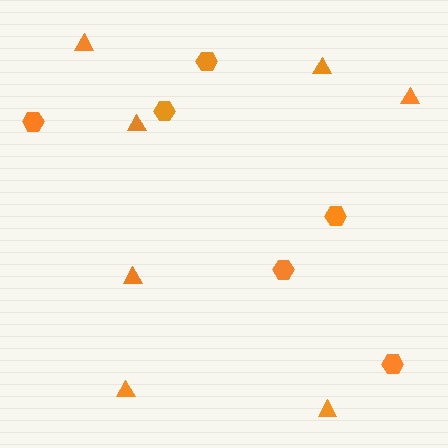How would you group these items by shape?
There are 2 groups: one group of triangles (7) and one group of hexagons (6).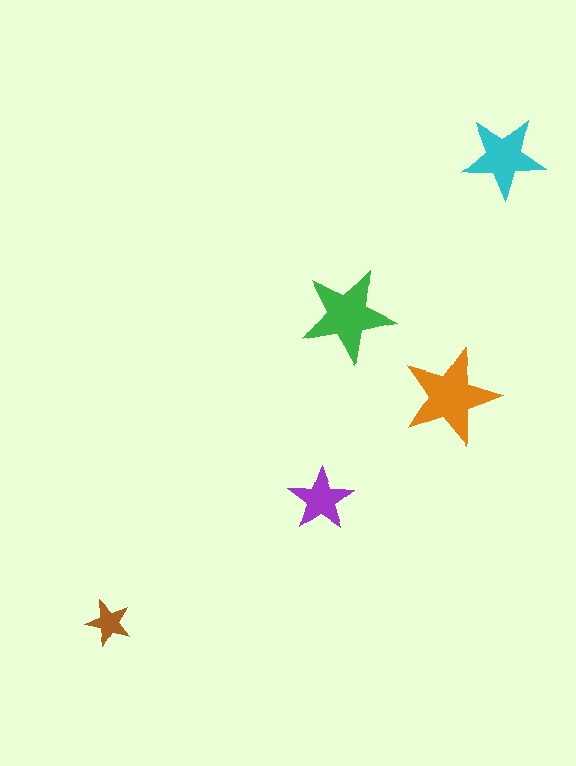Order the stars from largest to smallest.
the orange one, the green one, the cyan one, the purple one, the brown one.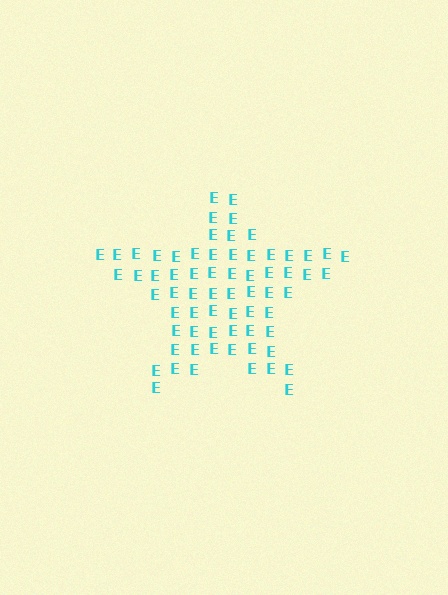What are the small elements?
The small elements are letter E's.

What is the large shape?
The large shape is a star.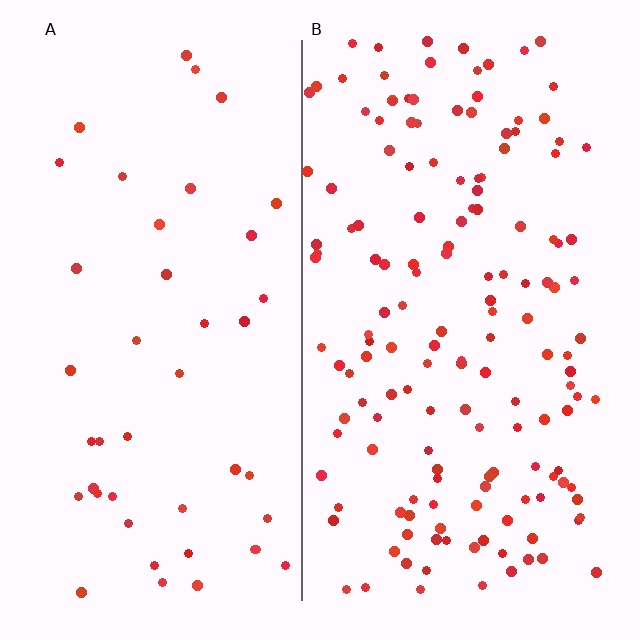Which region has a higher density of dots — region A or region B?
B (the right).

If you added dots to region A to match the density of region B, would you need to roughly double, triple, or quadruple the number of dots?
Approximately triple.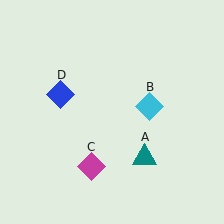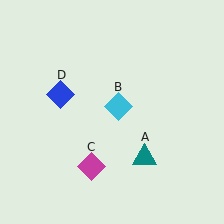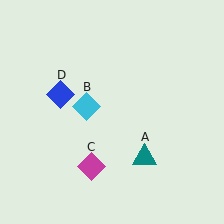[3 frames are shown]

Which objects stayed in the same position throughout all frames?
Teal triangle (object A) and magenta diamond (object C) and blue diamond (object D) remained stationary.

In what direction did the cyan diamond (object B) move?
The cyan diamond (object B) moved left.